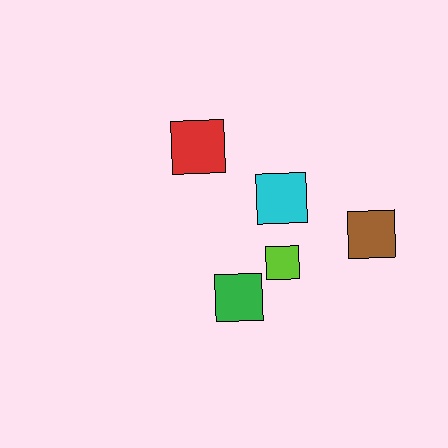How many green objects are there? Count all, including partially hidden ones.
There is 1 green object.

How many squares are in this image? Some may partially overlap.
There are 5 squares.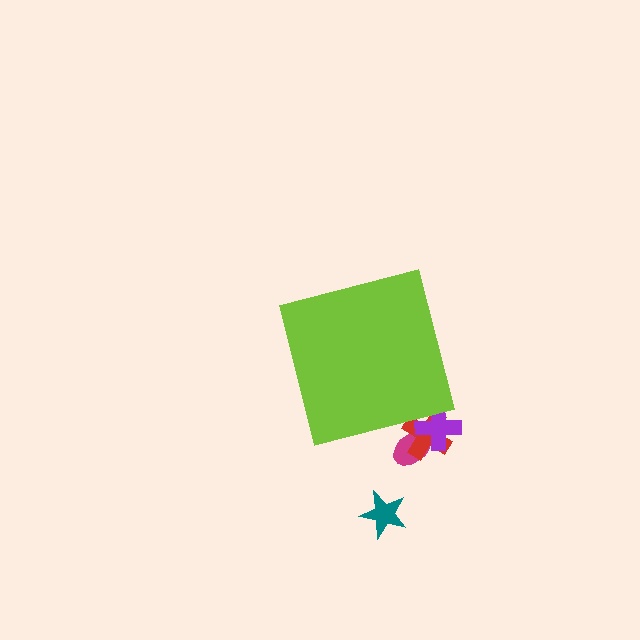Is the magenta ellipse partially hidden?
Yes, the magenta ellipse is partially hidden behind the lime square.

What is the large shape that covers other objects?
A lime square.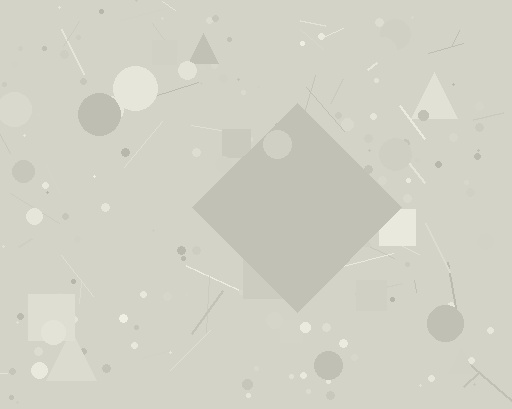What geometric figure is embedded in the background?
A diamond is embedded in the background.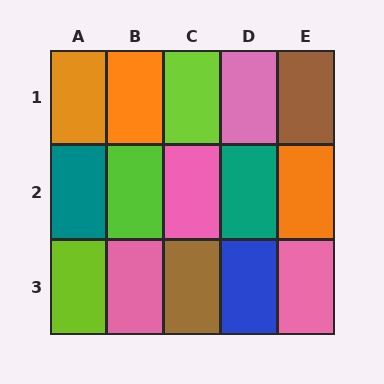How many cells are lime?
3 cells are lime.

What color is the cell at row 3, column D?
Blue.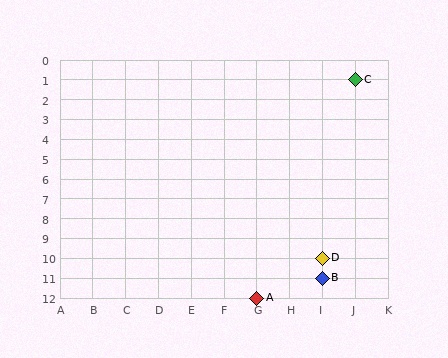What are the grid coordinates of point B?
Point B is at grid coordinates (I, 11).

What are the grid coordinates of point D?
Point D is at grid coordinates (I, 10).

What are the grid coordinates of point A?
Point A is at grid coordinates (G, 12).